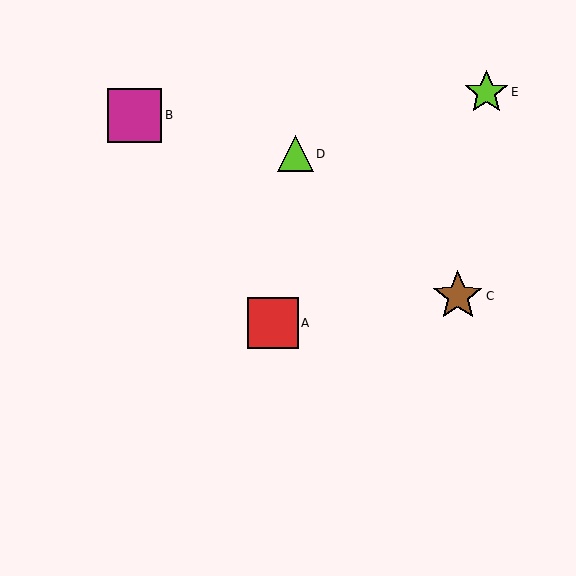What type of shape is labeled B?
Shape B is a magenta square.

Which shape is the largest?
The magenta square (labeled B) is the largest.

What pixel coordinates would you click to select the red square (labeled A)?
Click at (273, 323) to select the red square A.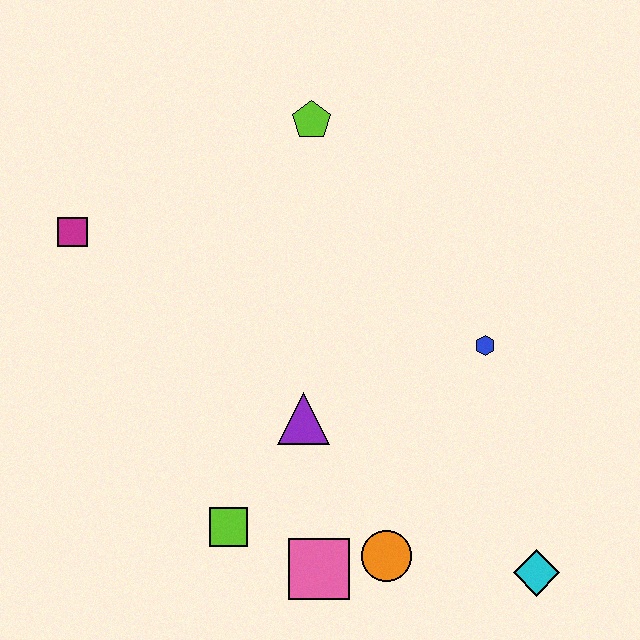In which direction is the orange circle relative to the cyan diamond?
The orange circle is to the left of the cyan diamond.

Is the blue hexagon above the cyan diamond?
Yes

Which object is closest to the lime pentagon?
The magenta square is closest to the lime pentagon.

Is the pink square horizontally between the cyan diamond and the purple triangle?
Yes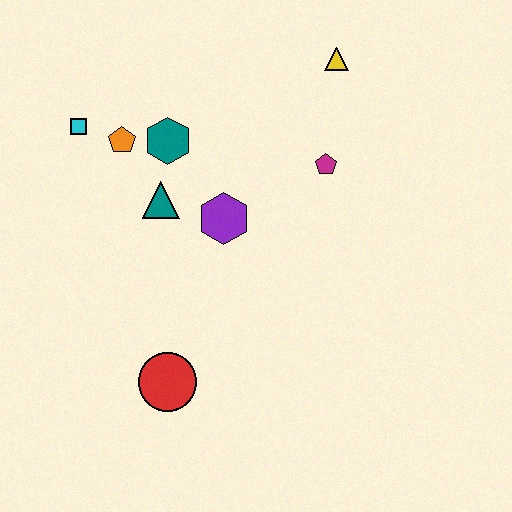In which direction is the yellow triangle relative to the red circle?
The yellow triangle is above the red circle.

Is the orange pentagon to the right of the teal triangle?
No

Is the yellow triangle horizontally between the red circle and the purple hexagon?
No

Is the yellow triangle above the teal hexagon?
Yes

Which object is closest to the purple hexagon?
The teal triangle is closest to the purple hexagon.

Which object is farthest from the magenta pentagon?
The red circle is farthest from the magenta pentagon.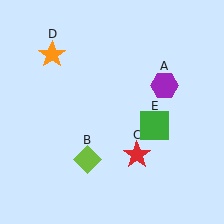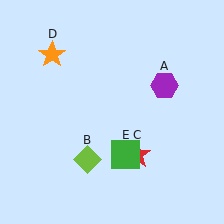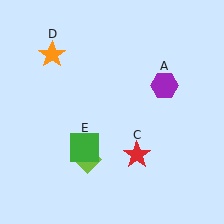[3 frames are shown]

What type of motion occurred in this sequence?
The green square (object E) rotated clockwise around the center of the scene.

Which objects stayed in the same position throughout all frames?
Purple hexagon (object A) and lime diamond (object B) and red star (object C) and orange star (object D) remained stationary.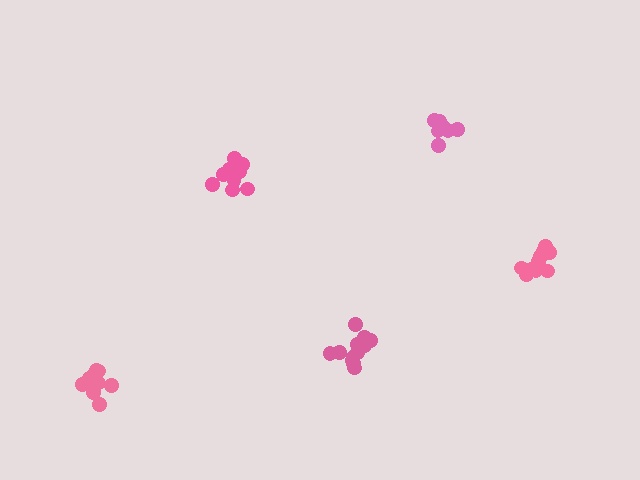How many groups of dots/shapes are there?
There are 5 groups.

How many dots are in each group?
Group 1: 11 dots, Group 2: 8 dots, Group 3: 10 dots, Group 4: 10 dots, Group 5: 12 dots (51 total).